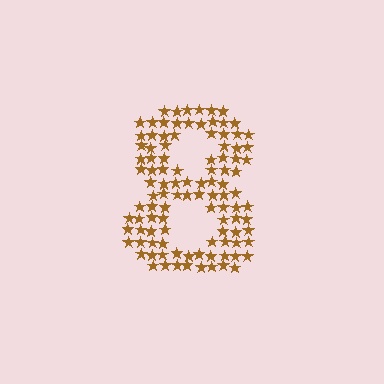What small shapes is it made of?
It is made of small stars.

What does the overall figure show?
The overall figure shows the digit 8.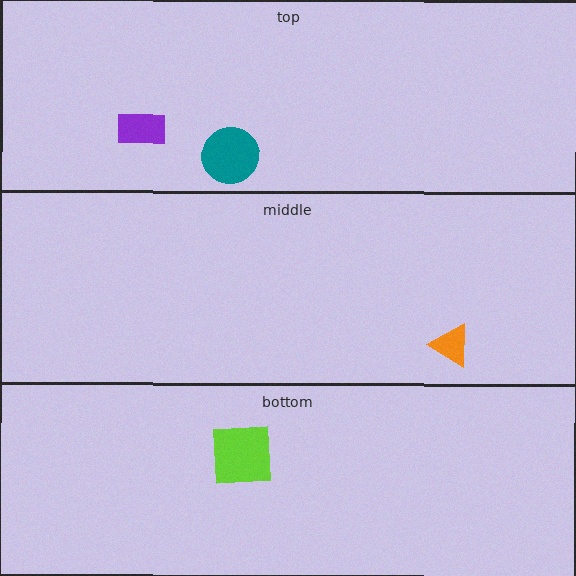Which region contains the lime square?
The bottom region.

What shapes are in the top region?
The teal circle, the purple rectangle.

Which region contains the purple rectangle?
The top region.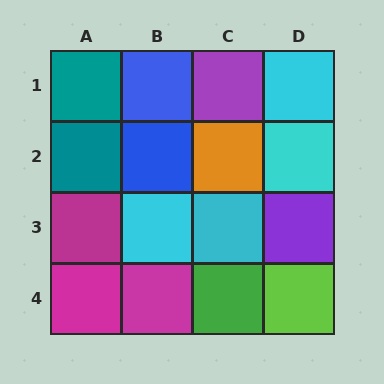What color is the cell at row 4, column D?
Lime.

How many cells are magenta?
3 cells are magenta.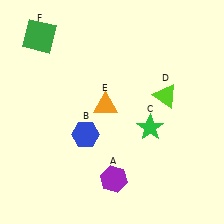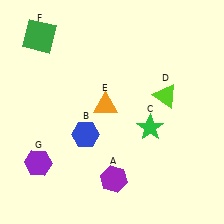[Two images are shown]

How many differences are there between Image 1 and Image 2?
There is 1 difference between the two images.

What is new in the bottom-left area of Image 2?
A purple hexagon (G) was added in the bottom-left area of Image 2.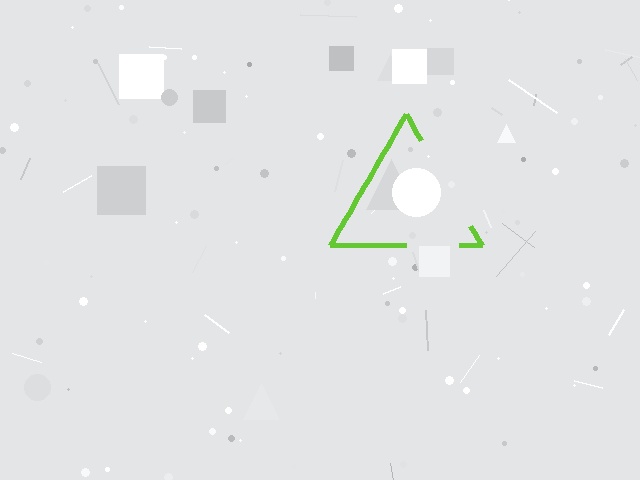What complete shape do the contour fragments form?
The contour fragments form a triangle.